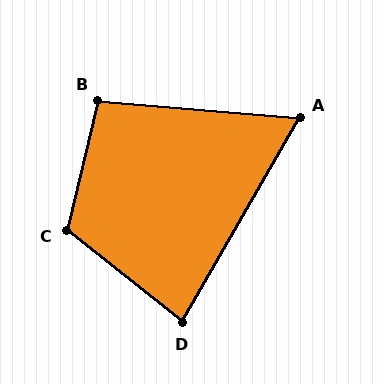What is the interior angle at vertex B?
Approximately 99 degrees (obtuse).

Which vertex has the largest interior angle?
C, at approximately 115 degrees.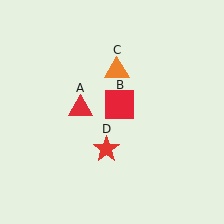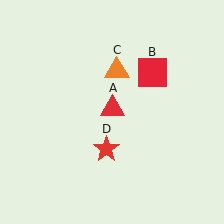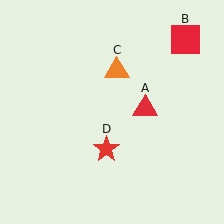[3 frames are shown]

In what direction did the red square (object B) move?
The red square (object B) moved up and to the right.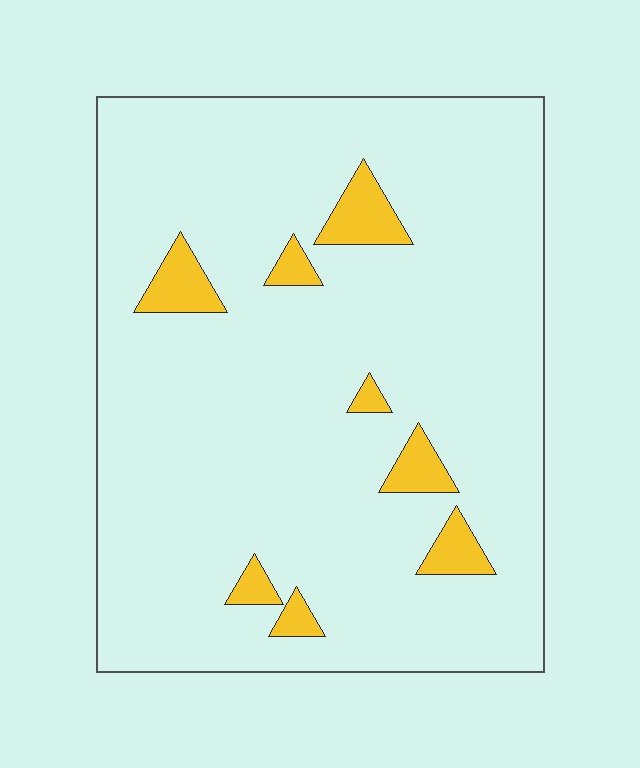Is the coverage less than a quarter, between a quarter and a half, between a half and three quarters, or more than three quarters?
Less than a quarter.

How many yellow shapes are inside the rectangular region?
8.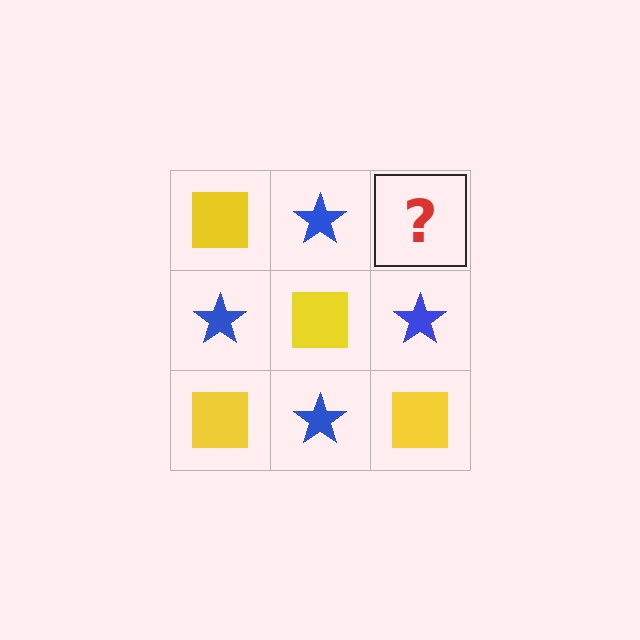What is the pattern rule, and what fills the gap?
The rule is that it alternates yellow square and blue star in a checkerboard pattern. The gap should be filled with a yellow square.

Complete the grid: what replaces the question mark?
The question mark should be replaced with a yellow square.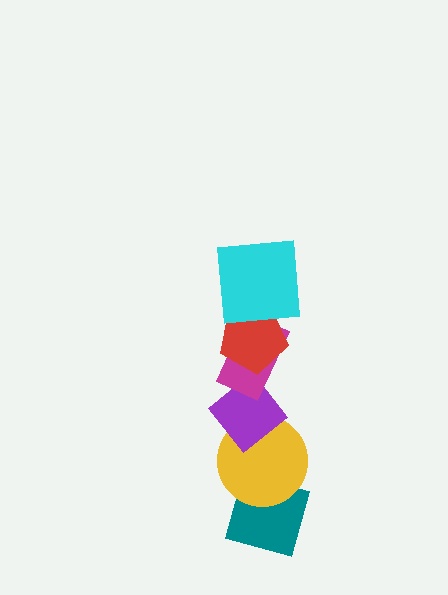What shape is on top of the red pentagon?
The cyan square is on top of the red pentagon.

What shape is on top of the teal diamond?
The yellow circle is on top of the teal diamond.